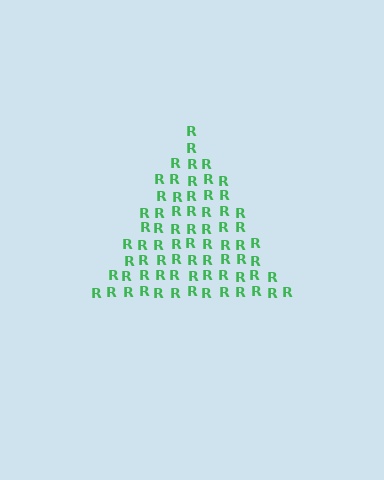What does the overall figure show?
The overall figure shows a triangle.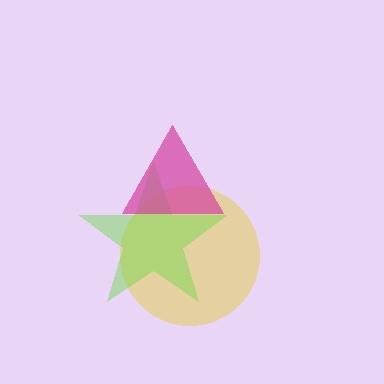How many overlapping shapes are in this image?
There are 3 overlapping shapes in the image.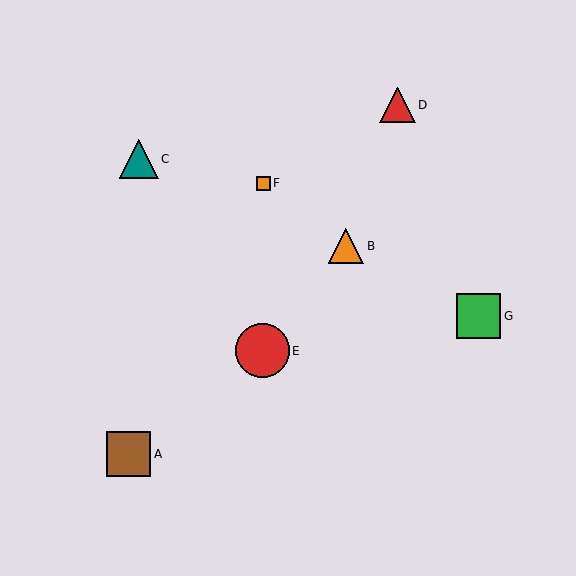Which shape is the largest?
The red circle (labeled E) is the largest.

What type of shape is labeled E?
Shape E is a red circle.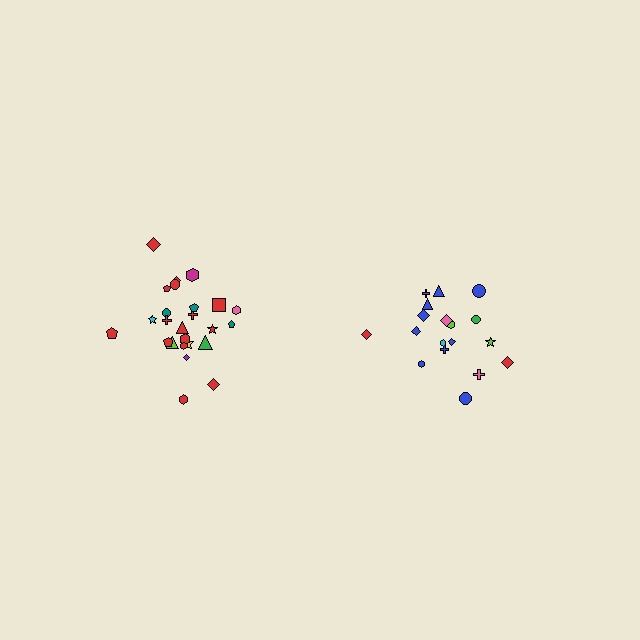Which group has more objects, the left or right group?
The left group.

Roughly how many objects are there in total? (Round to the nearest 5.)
Roughly 45 objects in total.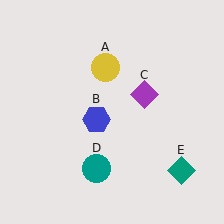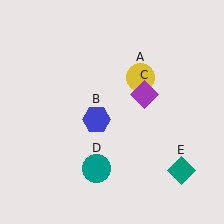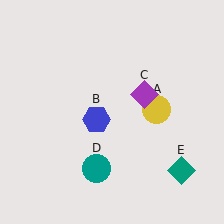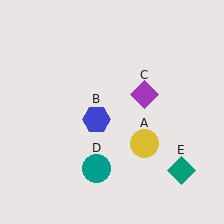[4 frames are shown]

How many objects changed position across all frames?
1 object changed position: yellow circle (object A).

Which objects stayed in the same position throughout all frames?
Blue hexagon (object B) and purple diamond (object C) and teal circle (object D) and teal diamond (object E) remained stationary.